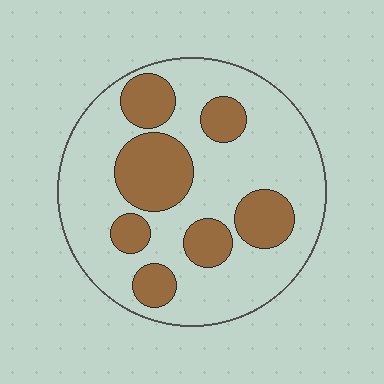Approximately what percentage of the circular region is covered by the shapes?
Approximately 30%.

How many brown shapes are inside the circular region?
7.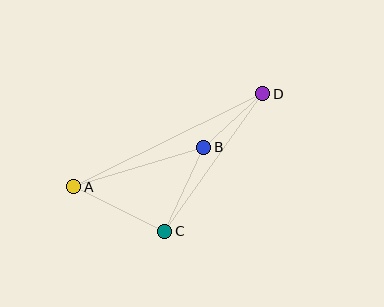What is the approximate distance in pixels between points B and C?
The distance between B and C is approximately 92 pixels.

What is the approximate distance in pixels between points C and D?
The distance between C and D is approximately 169 pixels.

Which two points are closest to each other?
Points B and D are closest to each other.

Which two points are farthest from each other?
Points A and D are farthest from each other.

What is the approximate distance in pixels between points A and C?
The distance between A and C is approximately 101 pixels.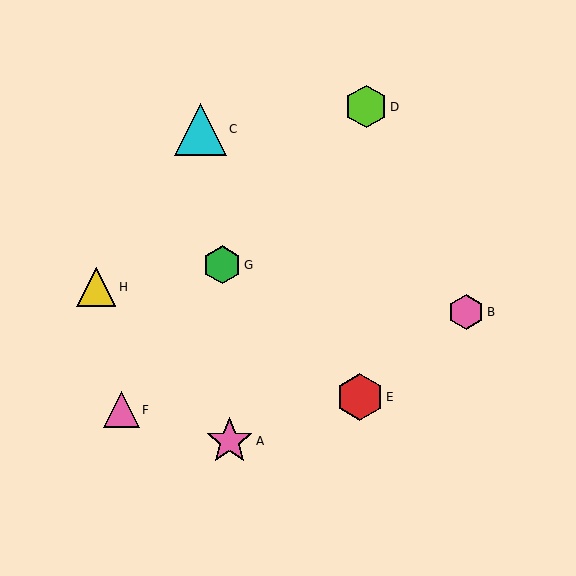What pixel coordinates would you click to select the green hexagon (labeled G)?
Click at (222, 265) to select the green hexagon G.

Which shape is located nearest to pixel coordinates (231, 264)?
The green hexagon (labeled G) at (222, 265) is nearest to that location.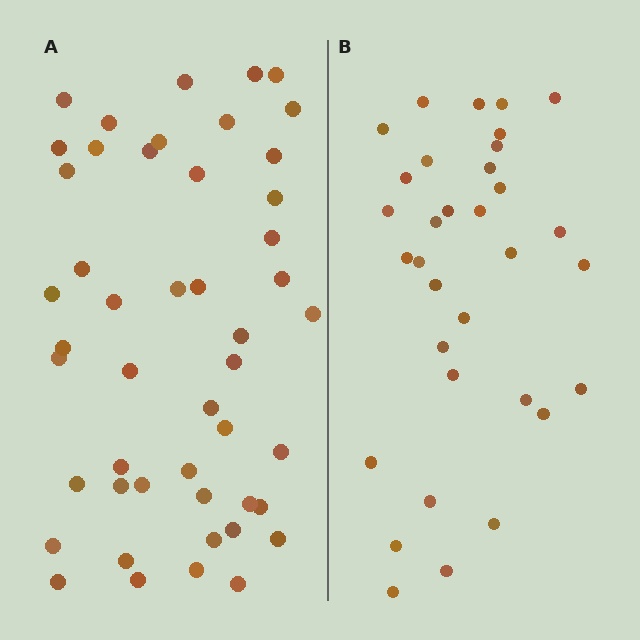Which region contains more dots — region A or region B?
Region A (the left region) has more dots.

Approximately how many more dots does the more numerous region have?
Region A has approximately 15 more dots than region B.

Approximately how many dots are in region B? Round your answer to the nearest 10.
About 30 dots. (The exact count is 33, which rounds to 30.)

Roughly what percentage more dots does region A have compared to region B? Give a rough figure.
About 45% more.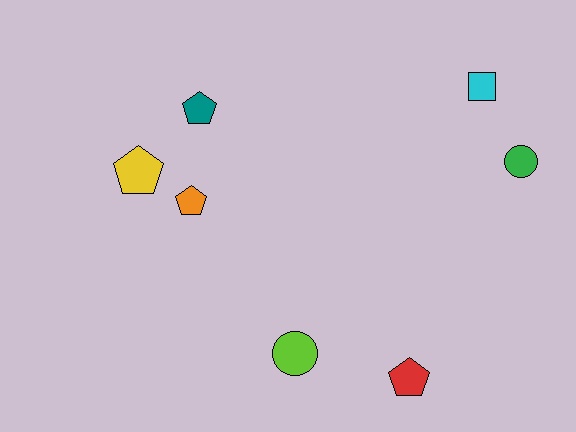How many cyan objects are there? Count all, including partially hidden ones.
There is 1 cyan object.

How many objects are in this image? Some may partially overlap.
There are 7 objects.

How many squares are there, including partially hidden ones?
There is 1 square.